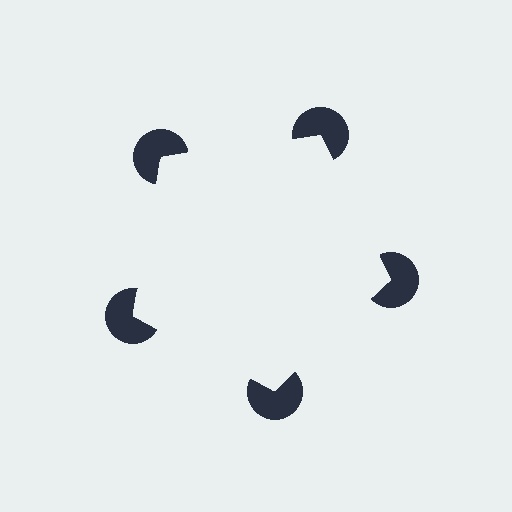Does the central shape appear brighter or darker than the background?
It typically appears slightly brighter than the background, even though no actual brightness change is drawn.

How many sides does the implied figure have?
5 sides.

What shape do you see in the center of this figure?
An illusory pentagon — its edges are inferred from the aligned wedge cuts in the pac-man discs, not physically drawn.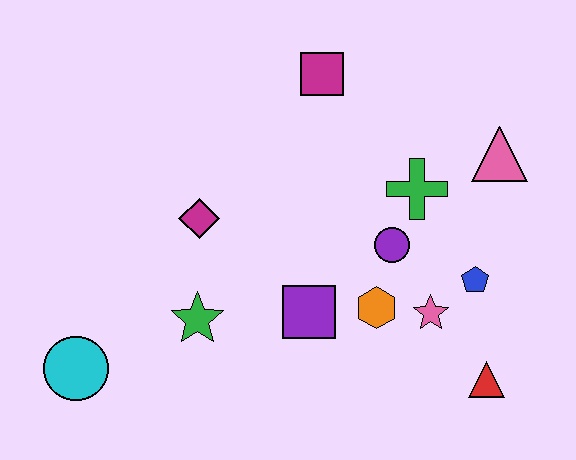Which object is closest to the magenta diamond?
The green star is closest to the magenta diamond.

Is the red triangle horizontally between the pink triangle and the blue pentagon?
Yes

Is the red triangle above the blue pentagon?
No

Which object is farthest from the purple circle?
The cyan circle is farthest from the purple circle.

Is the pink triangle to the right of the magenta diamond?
Yes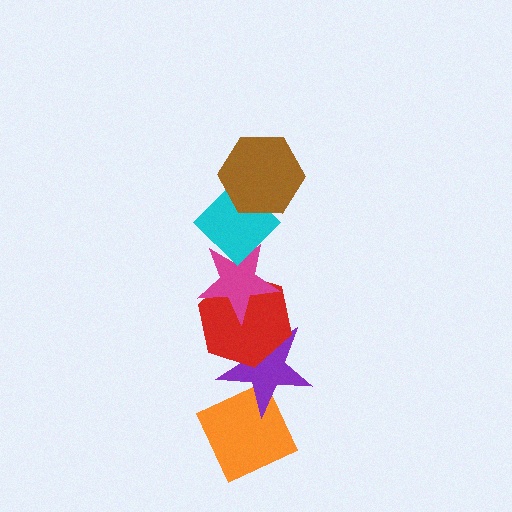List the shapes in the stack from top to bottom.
From top to bottom: the brown hexagon, the cyan diamond, the magenta star, the red hexagon, the purple star, the orange diamond.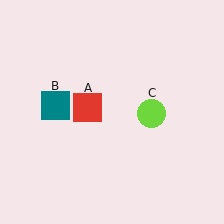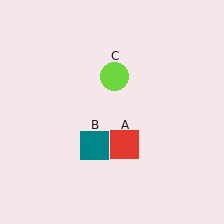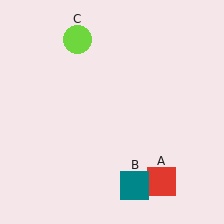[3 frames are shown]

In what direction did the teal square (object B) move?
The teal square (object B) moved down and to the right.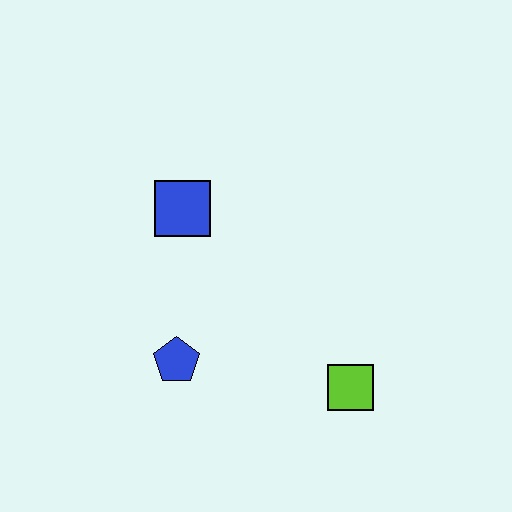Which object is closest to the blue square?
The blue pentagon is closest to the blue square.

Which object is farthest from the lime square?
The blue square is farthest from the lime square.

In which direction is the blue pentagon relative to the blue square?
The blue pentagon is below the blue square.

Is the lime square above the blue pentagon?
No